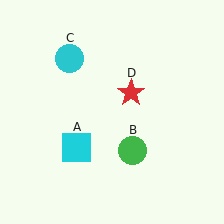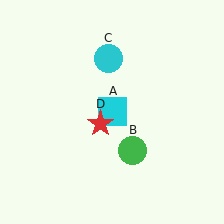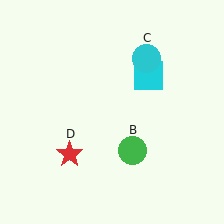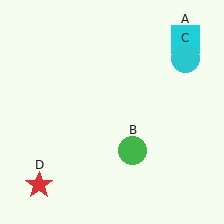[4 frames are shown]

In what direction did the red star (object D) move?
The red star (object D) moved down and to the left.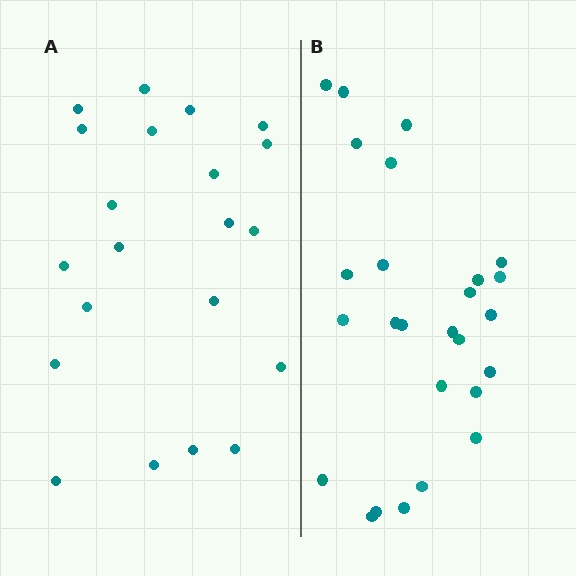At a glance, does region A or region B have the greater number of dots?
Region B (the right region) has more dots.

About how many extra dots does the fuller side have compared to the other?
Region B has about 5 more dots than region A.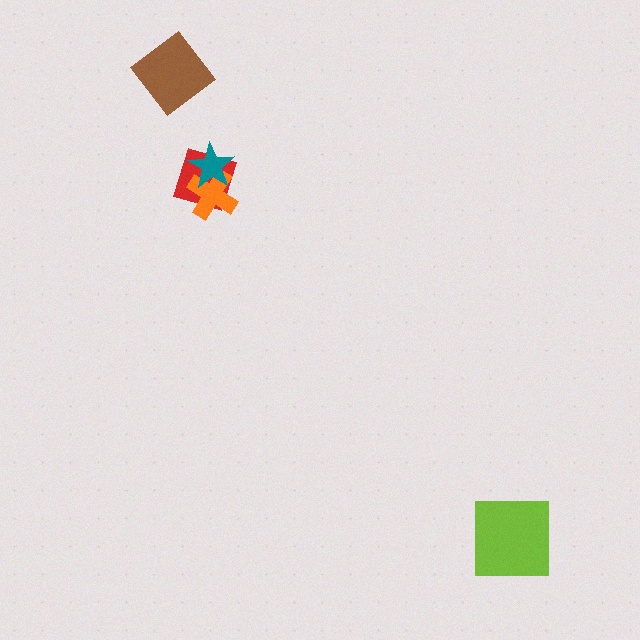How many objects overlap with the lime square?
0 objects overlap with the lime square.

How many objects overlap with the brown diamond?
0 objects overlap with the brown diamond.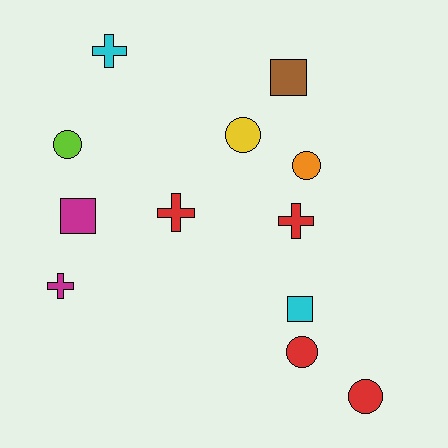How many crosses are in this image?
There are 4 crosses.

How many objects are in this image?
There are 12 objects.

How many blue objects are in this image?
There are no blue objects.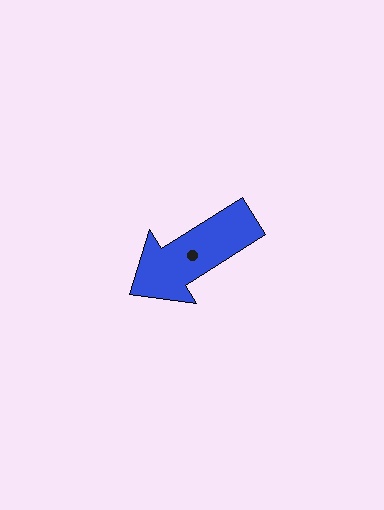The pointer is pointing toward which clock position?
Roughly 8 o'clock.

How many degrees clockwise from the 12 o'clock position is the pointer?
Approximately 238 degrees.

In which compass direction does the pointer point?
Southwest.